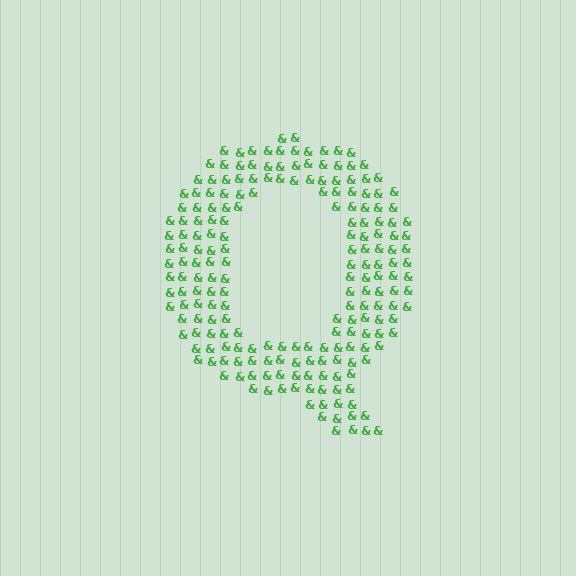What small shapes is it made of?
It is made of small ampersands.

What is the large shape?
The large shape is the letter Q.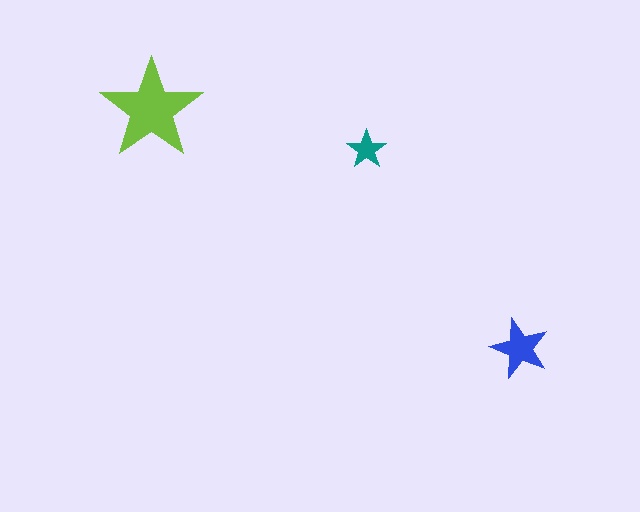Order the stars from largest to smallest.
the lime one, the blue one, the teal one.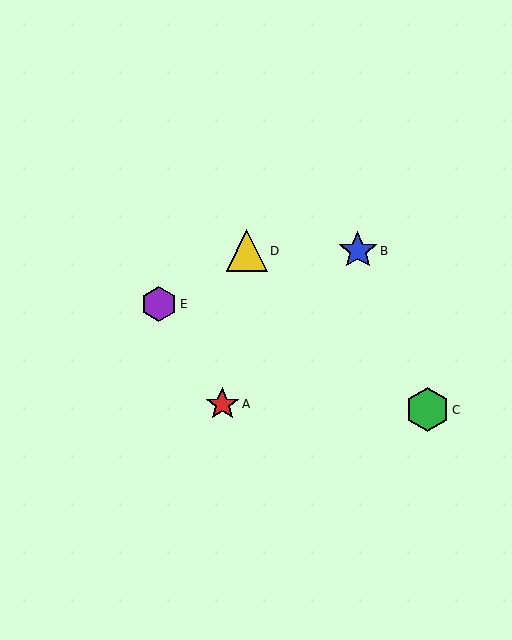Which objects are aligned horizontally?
Objects B, D are aligned horizontally.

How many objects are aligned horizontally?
2 objects (B, D) are aligned horizontally.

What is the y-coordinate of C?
Object C is at y≈410.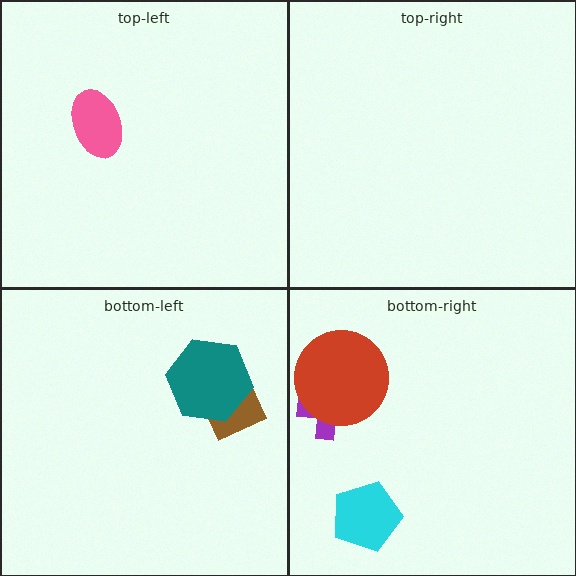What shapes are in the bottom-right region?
The purple cross, the cyan pentagon, the red circle.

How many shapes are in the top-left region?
1.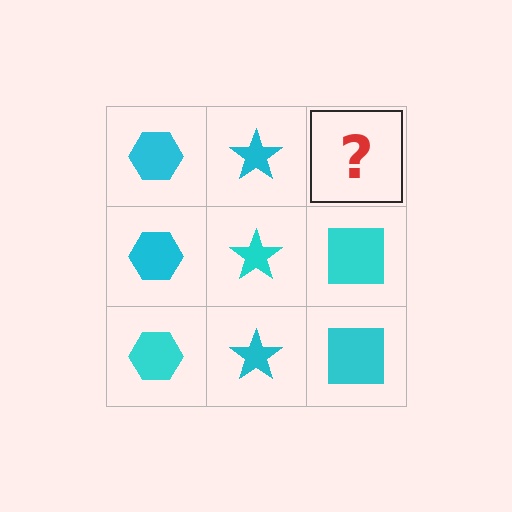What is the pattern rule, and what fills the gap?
The rule is that each column has a consistent shape. The gap should be filled with a cyan square.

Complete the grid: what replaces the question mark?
The question mark should be replaced with a cyan square.